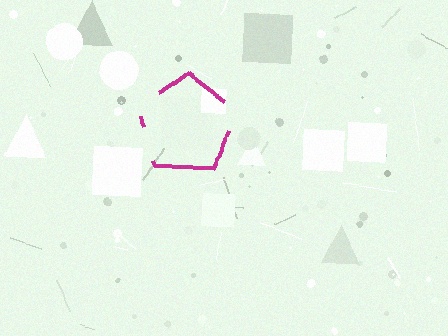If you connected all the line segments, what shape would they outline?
They would outline a pentagon.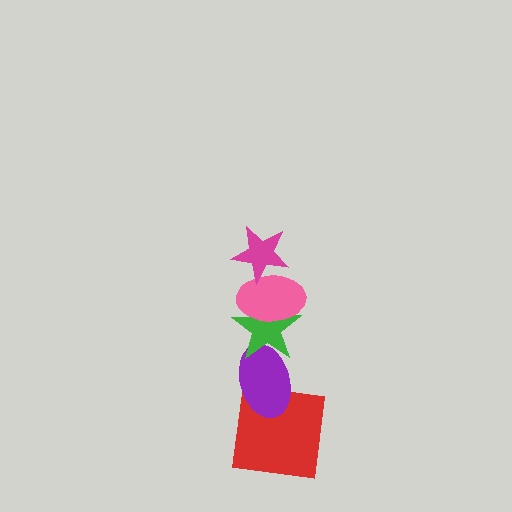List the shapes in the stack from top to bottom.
From top to bottom: the magenta star, the pink ellipse, the green star, the purple ellipse, the red square.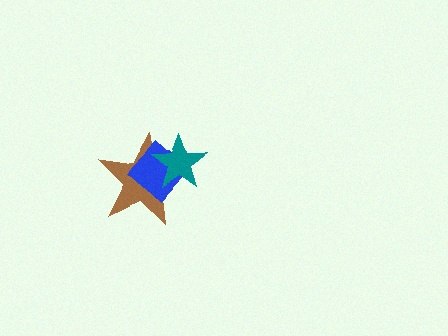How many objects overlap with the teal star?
2 objects overlap with the teal star.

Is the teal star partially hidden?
No, no other shape covers it.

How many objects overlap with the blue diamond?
2 objects overlap with the blue diamond.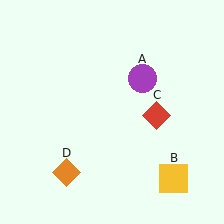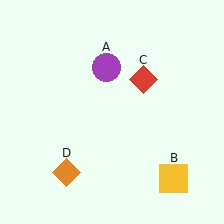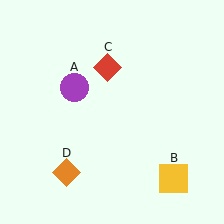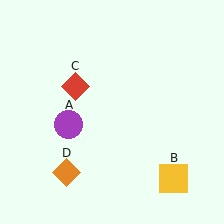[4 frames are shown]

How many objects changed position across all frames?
2 objects changed position: purple circle (object A), red diamond (object C).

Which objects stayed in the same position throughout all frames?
Yellow square (object B) and orange diamond (object D) remained stationary.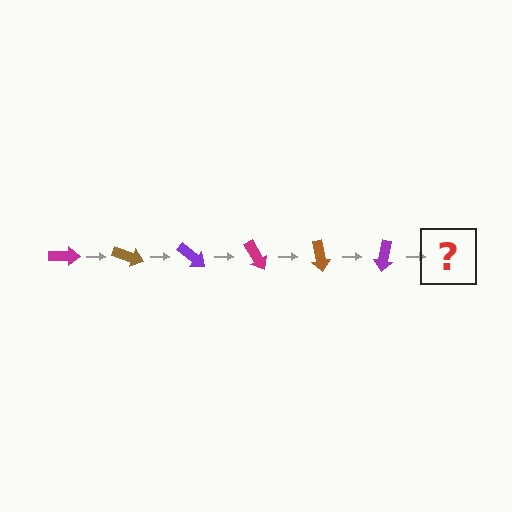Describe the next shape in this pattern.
It should be a magenta arrow, rotated 120 degrees from the start.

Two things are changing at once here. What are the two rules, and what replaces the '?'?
The two rules are that it rotates 20 degrees each step and the color cycles through magenta, brown, and purple. The '?' should be a magenta arrow, rotated 120 degrees from the start.